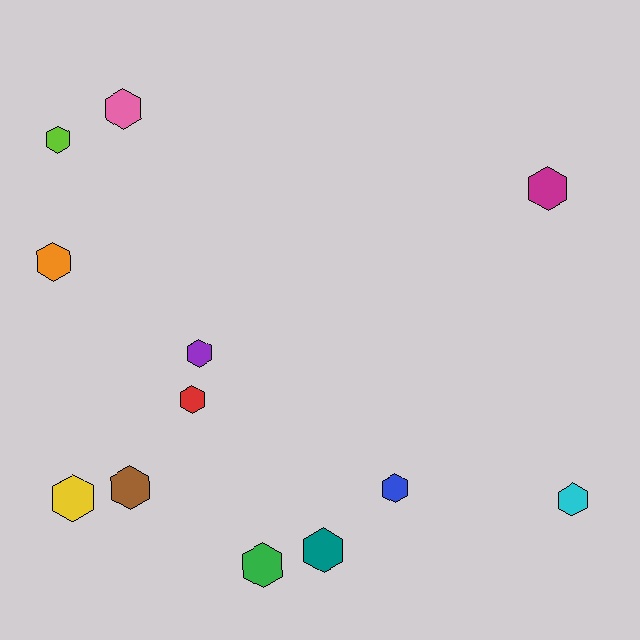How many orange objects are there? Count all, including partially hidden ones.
There is 1 orange object.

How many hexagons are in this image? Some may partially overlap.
There are 12 hexagons.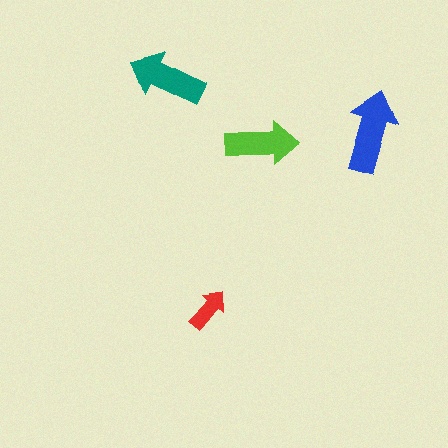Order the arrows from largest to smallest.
the blue one, the teal one, the lime one, the red one.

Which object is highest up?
The teal arrow is topmost.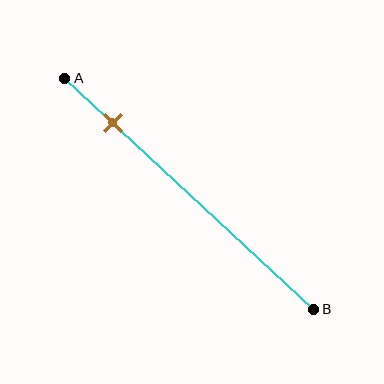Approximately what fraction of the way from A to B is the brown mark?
The brown mark is approximately 20% of the way from A to B.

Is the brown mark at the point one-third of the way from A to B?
No, the mark is at about 20% from A, not at the 33% one-third point.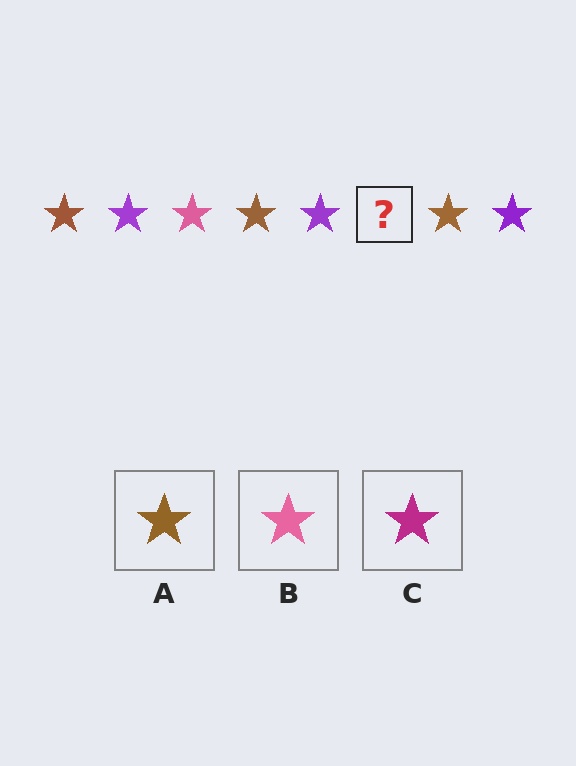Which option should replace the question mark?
Option B.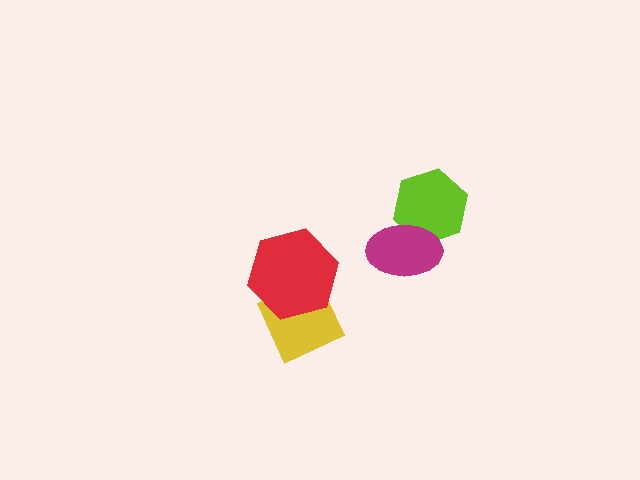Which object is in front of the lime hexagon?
The magenta ellipse is in front of the lime hexagon.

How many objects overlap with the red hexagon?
1 object overlaps with the red hexagon.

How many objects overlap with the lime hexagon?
1 object overlaps with the lime hexagon.